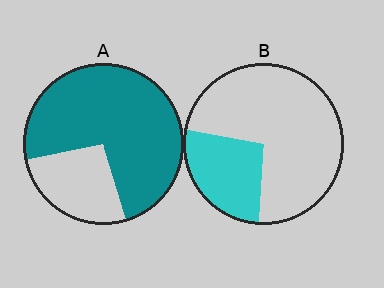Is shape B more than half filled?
No.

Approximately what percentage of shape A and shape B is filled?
A is approximately 75% and B is approximately 25%.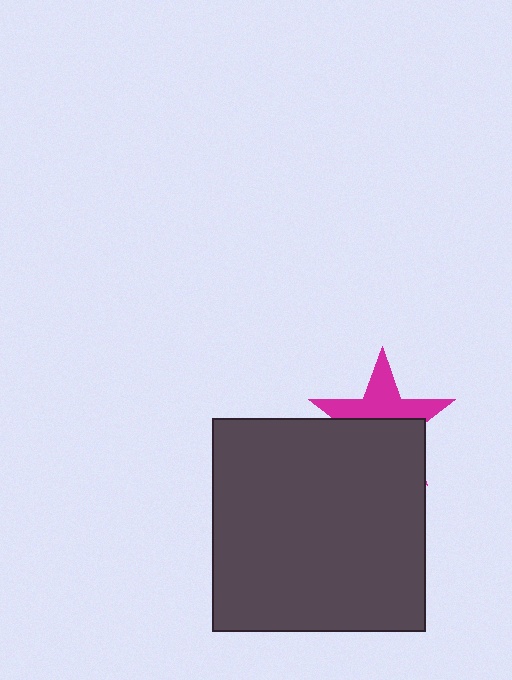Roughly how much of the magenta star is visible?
About half of it is visible (roughly 47%).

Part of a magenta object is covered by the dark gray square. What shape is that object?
It is a star.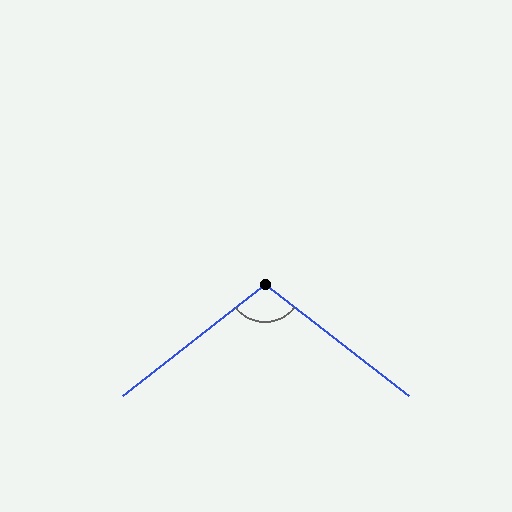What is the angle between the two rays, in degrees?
Approximately 104 degrees.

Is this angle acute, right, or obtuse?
It is obtuse.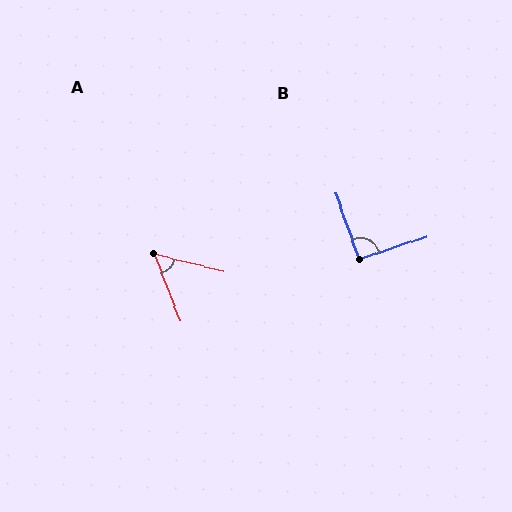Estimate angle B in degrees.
Approximately 92 degrees.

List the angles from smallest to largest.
A (54°), B (92°).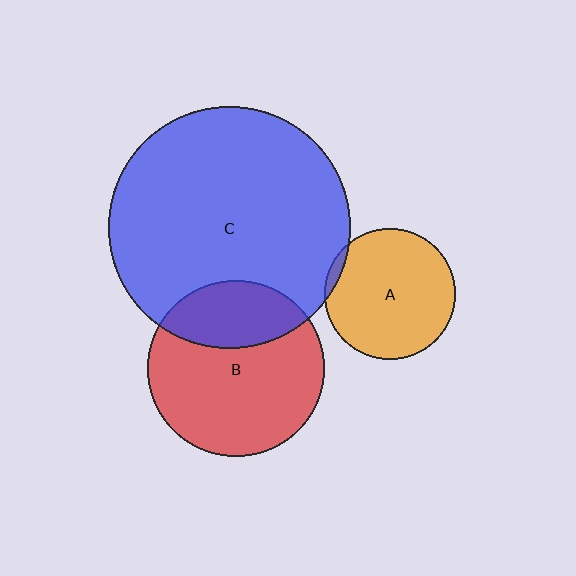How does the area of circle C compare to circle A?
Approximately 3.4 times.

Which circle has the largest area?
Circle C (blue).